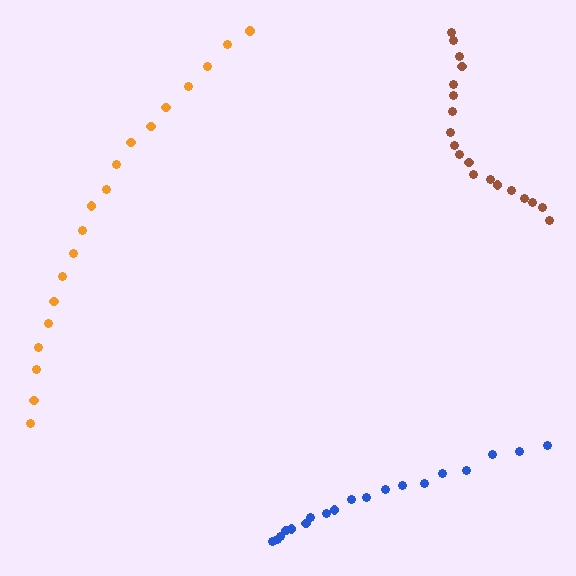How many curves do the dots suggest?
There are 3 distinct paths.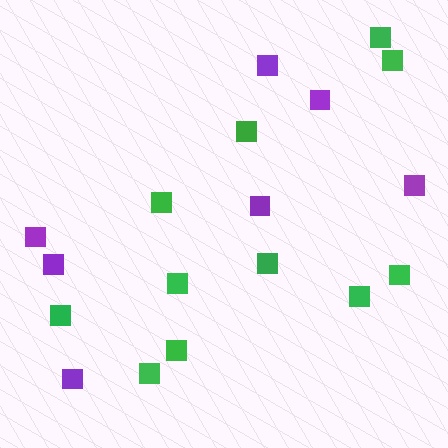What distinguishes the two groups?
There are 2 groups: one group of purple squares (7) and one group of green squares (11).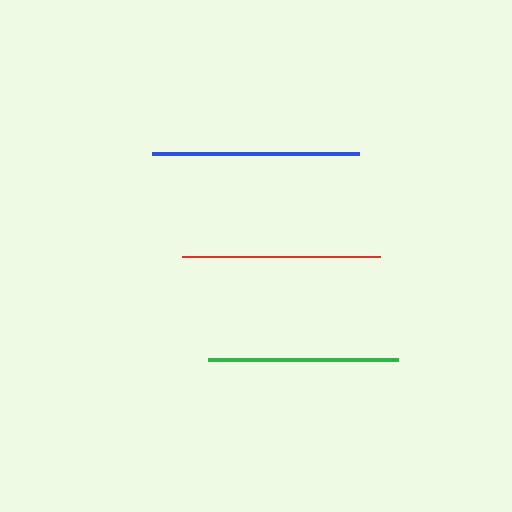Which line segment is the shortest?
The green line is the shortest at approximately 190 pixels.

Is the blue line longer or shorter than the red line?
The blue line is longer than the red line.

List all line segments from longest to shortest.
From longest to shortest: blue, red, green.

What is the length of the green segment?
The green segment is approximately 190 pixels long.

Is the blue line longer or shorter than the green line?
The blue line is longer than the green line.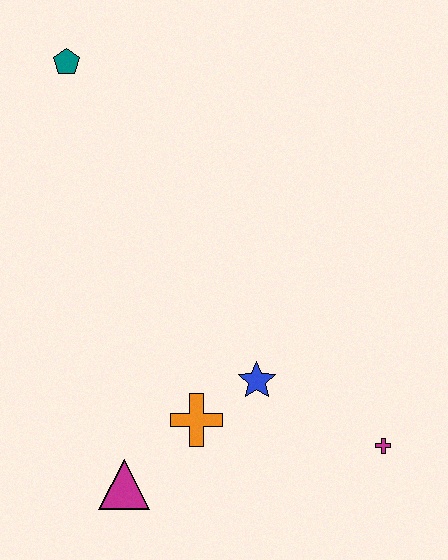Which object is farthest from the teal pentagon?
The magenta cross is farthest from the teal pentagon.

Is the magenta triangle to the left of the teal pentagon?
No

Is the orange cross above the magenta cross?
Yes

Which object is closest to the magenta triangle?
The orange cross is closest to the magenta triangle.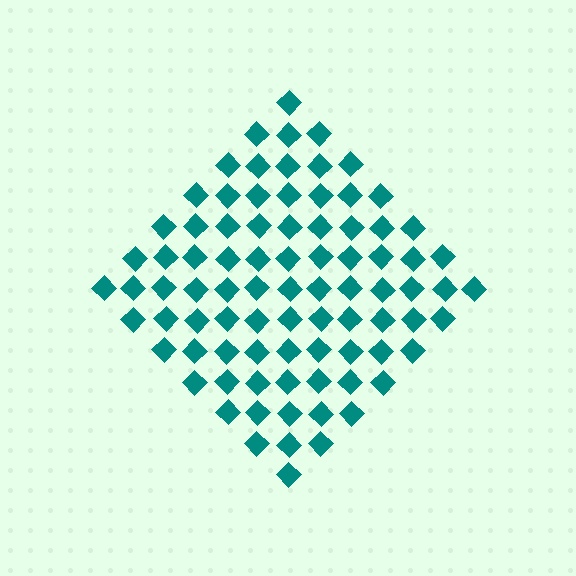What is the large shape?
The large shape is a diamond.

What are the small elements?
The small elements are diamonds.